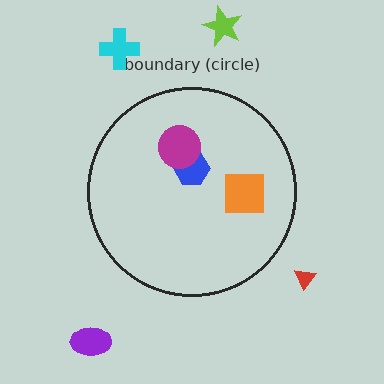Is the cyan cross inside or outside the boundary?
Outside.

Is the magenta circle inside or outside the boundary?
Inside.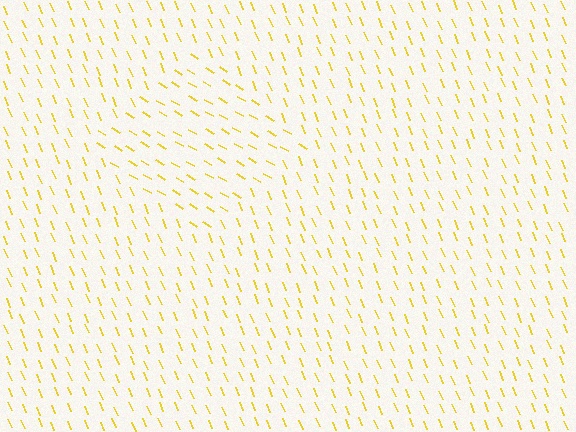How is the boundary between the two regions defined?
The boundary is defined purely by a change in line orientation (approximately 36 degrees difference). All lines are the same color and thickness.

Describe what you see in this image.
The image is filled with small yellow line segments. A diamond region in the image has lines oriented differently from the surrounding lines, creating a visible texture boundary.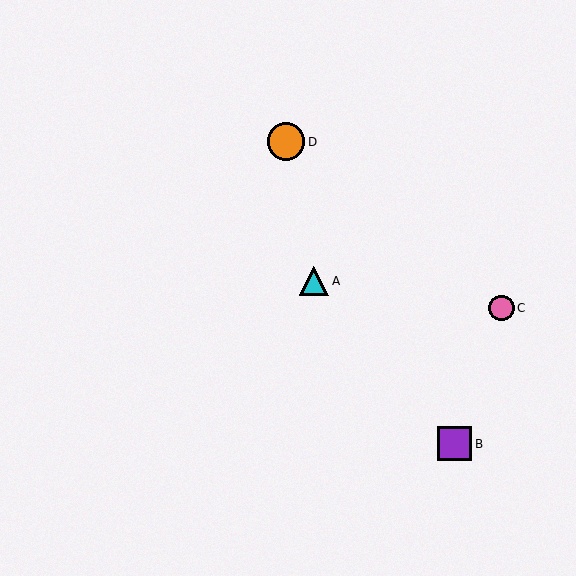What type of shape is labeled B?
Shape B is a purple square.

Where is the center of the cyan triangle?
The center of the cyan triangle is at (314, 281).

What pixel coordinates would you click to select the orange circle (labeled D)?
Click at (286, 142) to select the orange circle D.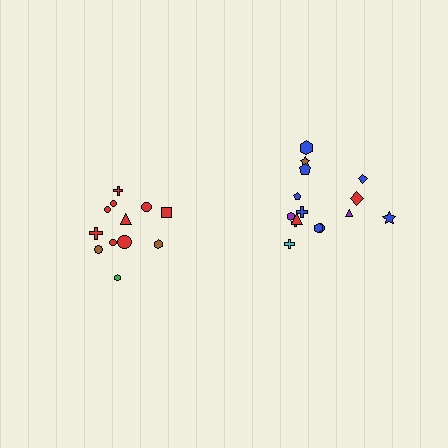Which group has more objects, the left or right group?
The right group.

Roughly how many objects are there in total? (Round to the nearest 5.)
Roughly 25 objects in total.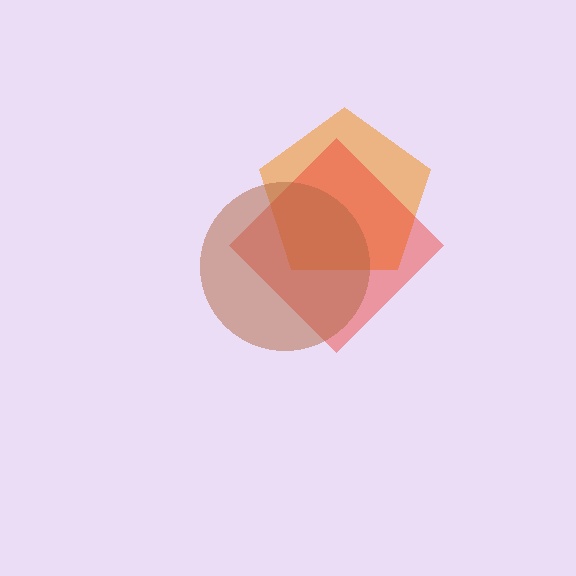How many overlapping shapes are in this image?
There are 3 overlapping shapes in the image.